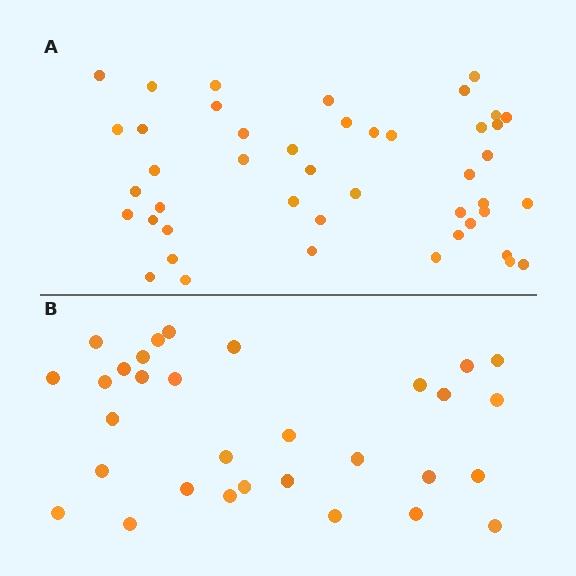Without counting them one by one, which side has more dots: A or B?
Region A (the top region) has more dots.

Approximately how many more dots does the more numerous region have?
Region A has approximately 15 more dots than region B.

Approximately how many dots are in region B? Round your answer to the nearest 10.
About 30 dots. (The exact count is 31, which rounds to 30.)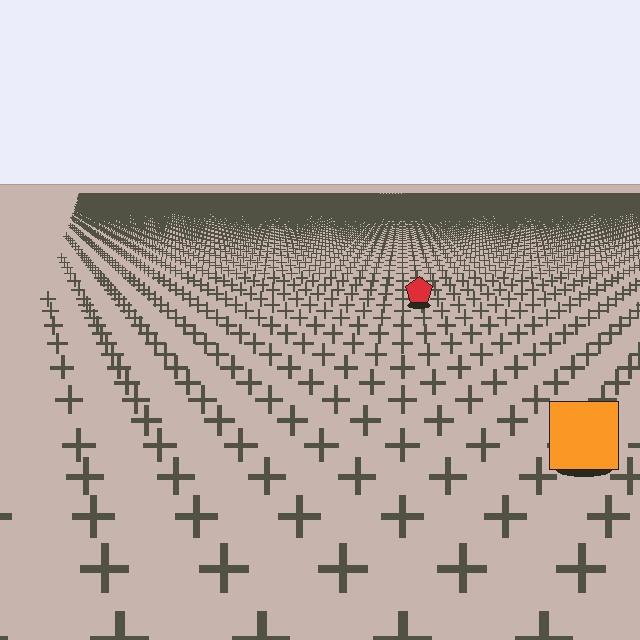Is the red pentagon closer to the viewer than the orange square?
No. The orange square is closer — you can tell from the texture gradient: the ground texture is coarser near it.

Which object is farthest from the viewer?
The red pentagon is farthest from the viewer. It appears smaller and the ground texture around it is denser.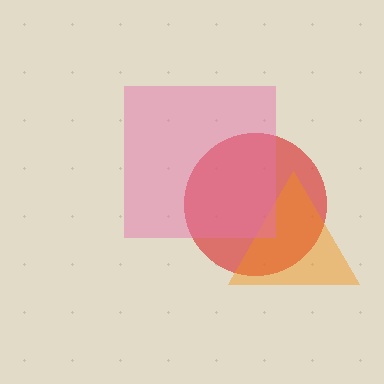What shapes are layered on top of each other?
The layered shapes are: a red circle, an orange triangle, a pink square.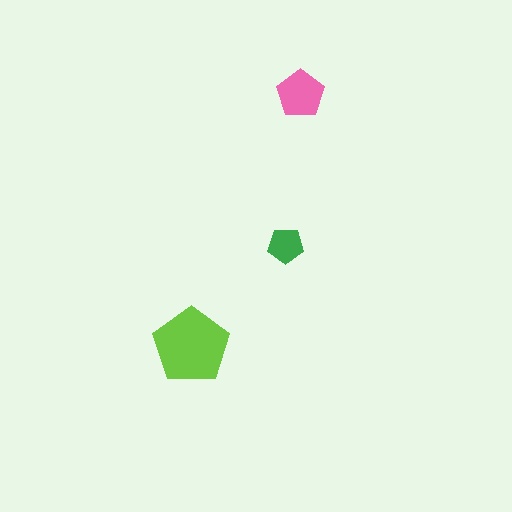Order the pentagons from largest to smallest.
the lime one, the pink one, the green one.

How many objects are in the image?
There are 3 objects in the image.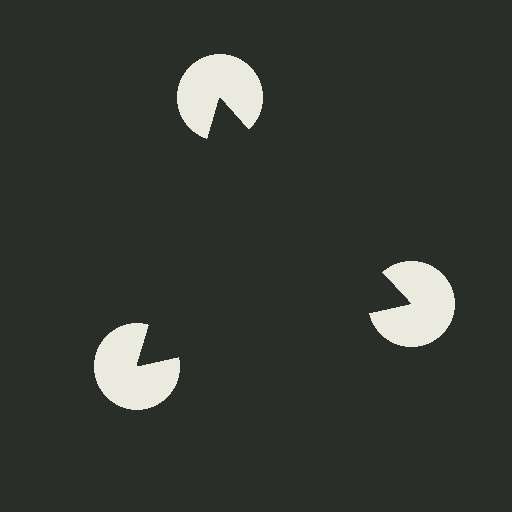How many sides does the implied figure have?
3 sides.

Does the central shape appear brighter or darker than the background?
It typically appears slightly darker than the background, even though no actual brightness change is drawn.